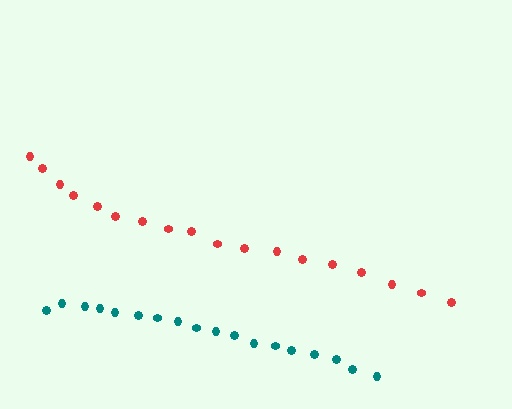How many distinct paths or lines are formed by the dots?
There are 2 distinct paths.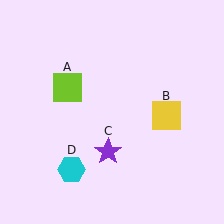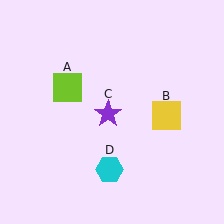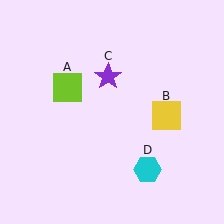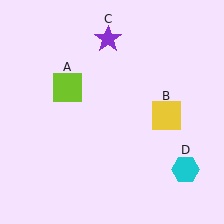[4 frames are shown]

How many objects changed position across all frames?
2 objects changed position: purple star (object C), cyan hexagon (object D).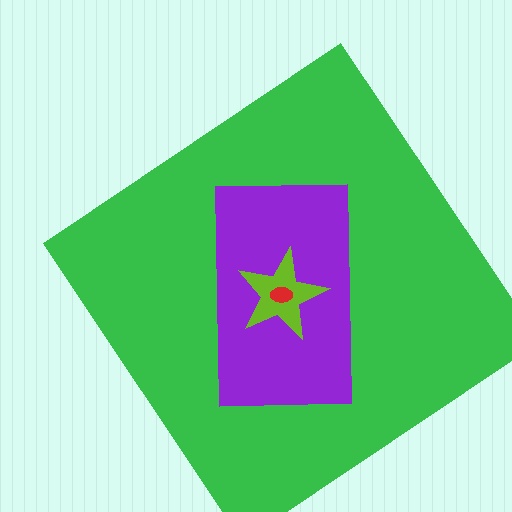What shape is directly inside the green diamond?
The purple rectangle.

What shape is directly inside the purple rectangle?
The lime star.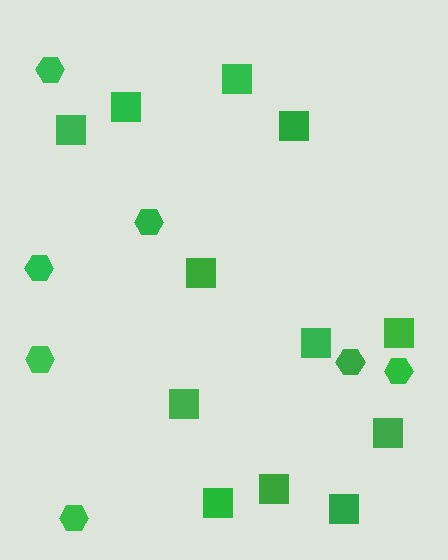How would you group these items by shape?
There are 2 groups: one group of squares (12) and one group of hexagons (7).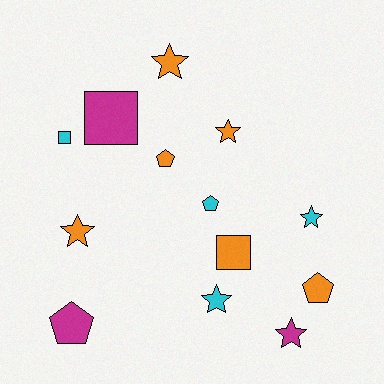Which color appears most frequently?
Orange, with 6 objects.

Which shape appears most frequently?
Star, with 6 objects.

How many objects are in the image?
There are 13 objects.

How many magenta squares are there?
There is 1 magenta square.